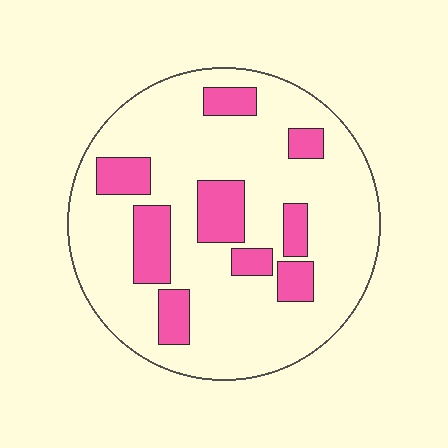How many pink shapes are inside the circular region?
9.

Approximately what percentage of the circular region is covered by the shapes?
Approximately 20%.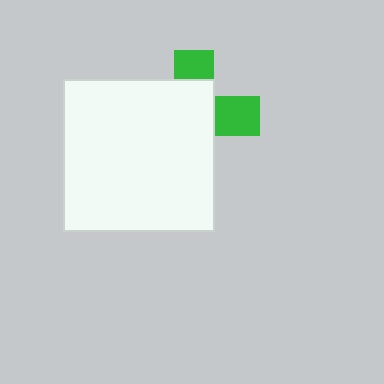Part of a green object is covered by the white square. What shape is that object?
It is a cross.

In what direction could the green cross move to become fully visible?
The green cross could move right. That would shift it out from behind the white square entirely.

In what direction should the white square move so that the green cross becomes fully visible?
The white square should move left. That is the shortest direction to clear the overlap and leave the green cross fully visible.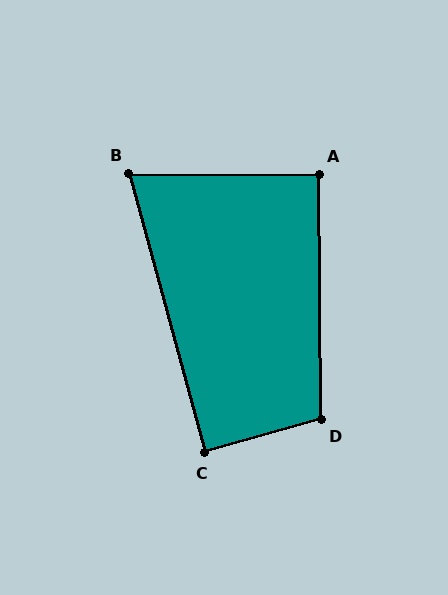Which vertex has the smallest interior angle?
B, at approximately 75 degrees.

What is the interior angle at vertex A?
Approximately 91 degrees (approximately right).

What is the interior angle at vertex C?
Approximately 89 degrees (approximately right).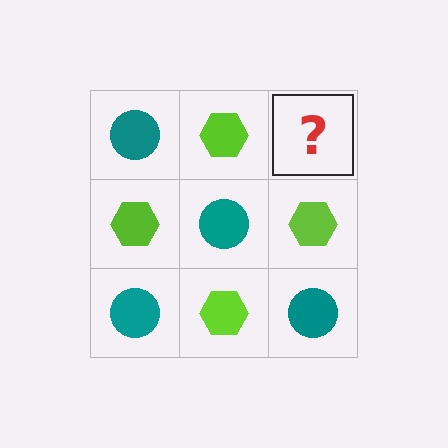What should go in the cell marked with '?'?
The missing cell should contain a teal circle.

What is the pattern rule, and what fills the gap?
The rule is that it alternates teal circle and lime hexagon in a checkerboard pattern. The gap should be filled with a teal circle.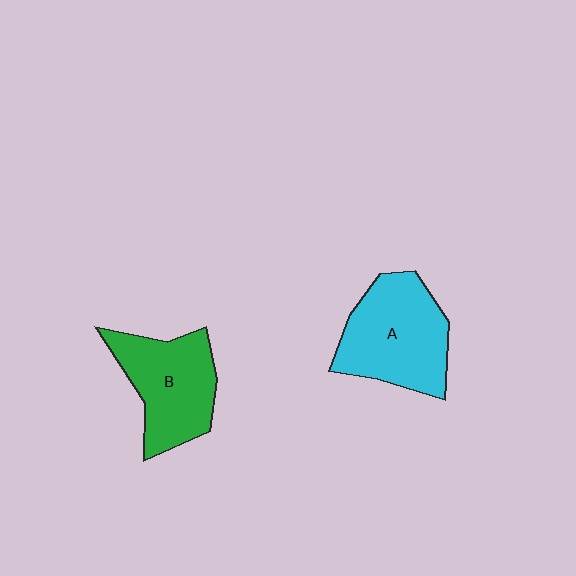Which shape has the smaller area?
Shape B (green).